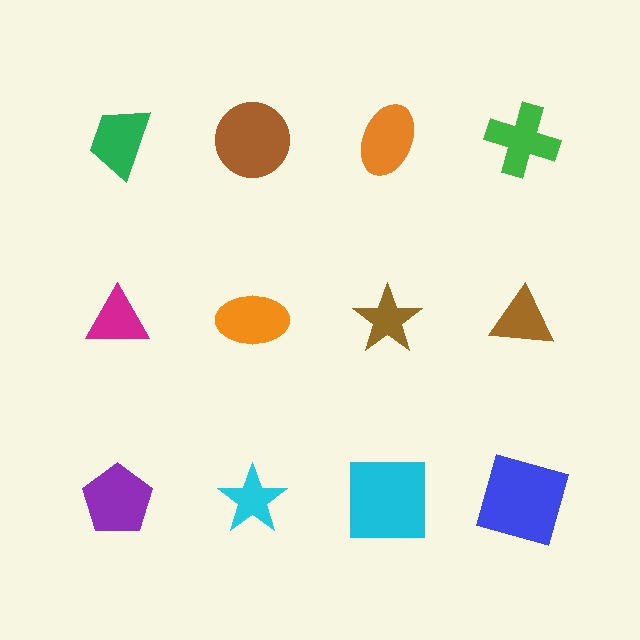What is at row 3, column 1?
A purple pentagon.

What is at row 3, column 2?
A cyan star.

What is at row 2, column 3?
A brown star.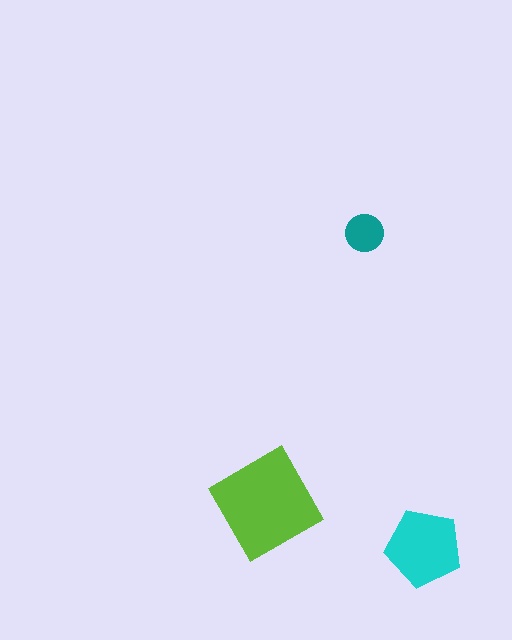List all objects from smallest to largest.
The teal circle, the cyan pentagon, the lime square.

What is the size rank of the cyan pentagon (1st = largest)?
2nd.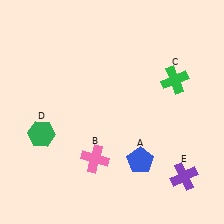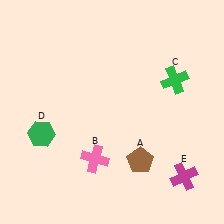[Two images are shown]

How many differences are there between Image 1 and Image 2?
There are 2 differences between the two images.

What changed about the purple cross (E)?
In Image 1, E is purple. In Image 2, it changed to magenta.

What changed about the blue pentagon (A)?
In Image 1, A is blue. In Image 2, it changed to brown.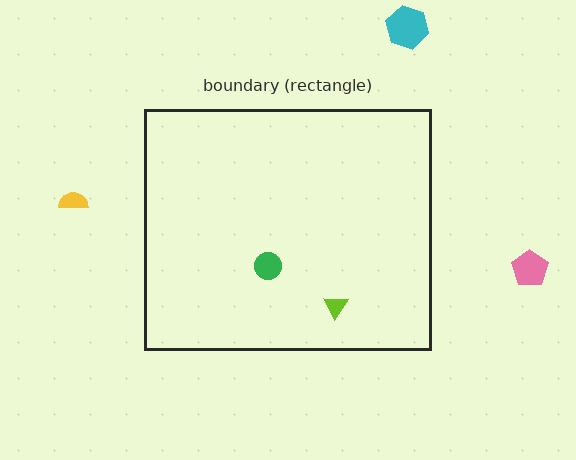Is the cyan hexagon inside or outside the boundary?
Outside.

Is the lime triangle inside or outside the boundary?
Inside.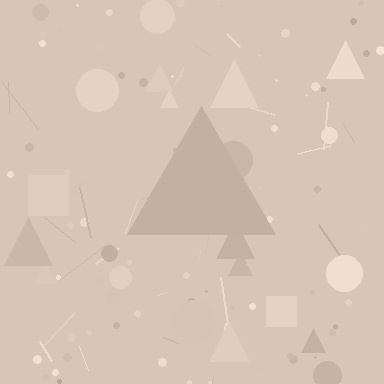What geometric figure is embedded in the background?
A triangle is embedded in the background.